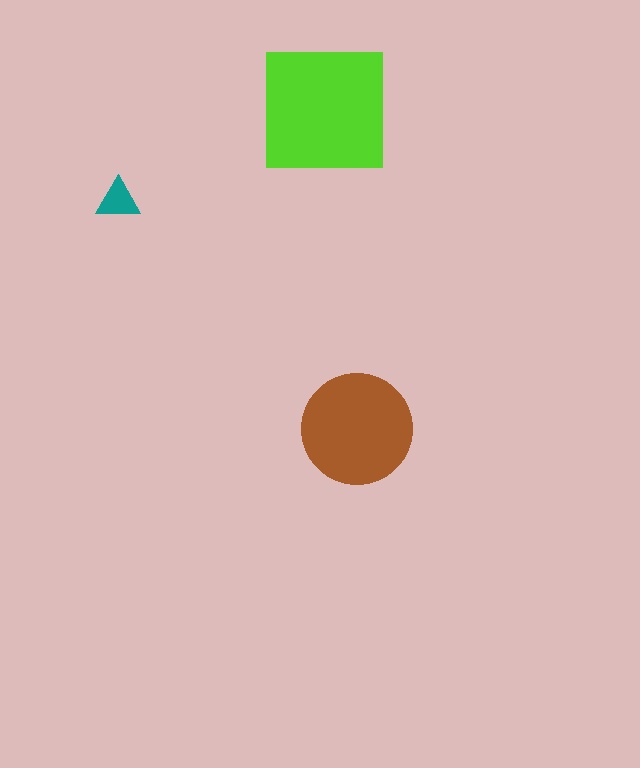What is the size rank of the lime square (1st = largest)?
1st.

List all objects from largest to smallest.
The lime square, the brown circle, the teal triangle.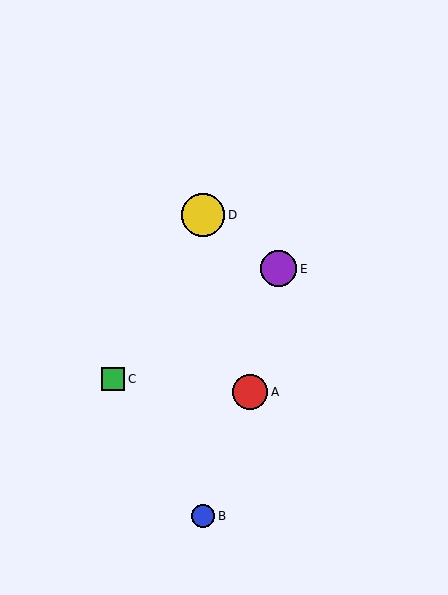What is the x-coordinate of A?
Object A is at x≈250.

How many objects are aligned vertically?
2 objects (B, D) are aligned vertically.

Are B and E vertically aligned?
No, B is at x≈203 and E is at x≈279.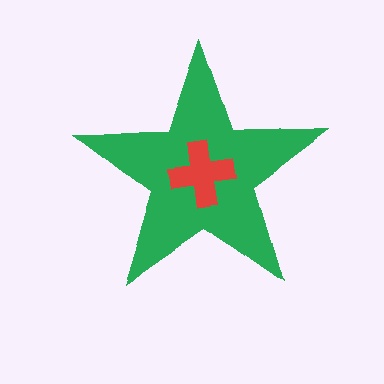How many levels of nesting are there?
2.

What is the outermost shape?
The green star.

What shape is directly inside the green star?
The red cross.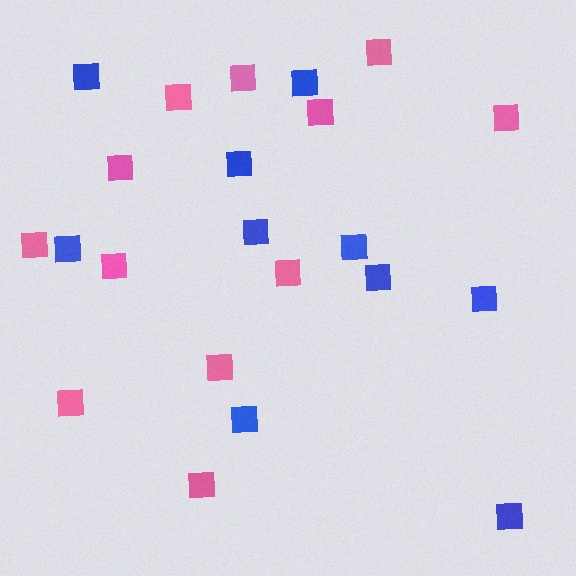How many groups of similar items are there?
There are 2 groups: one group of blue squares (10) and one group of pink squares (12).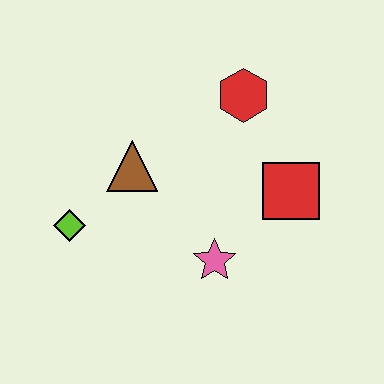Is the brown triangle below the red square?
No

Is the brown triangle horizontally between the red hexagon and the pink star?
No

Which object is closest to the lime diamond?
The brown triangle is closest to the lime diamond.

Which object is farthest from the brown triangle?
The red square is farthest from the brown triangle.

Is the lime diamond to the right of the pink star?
No